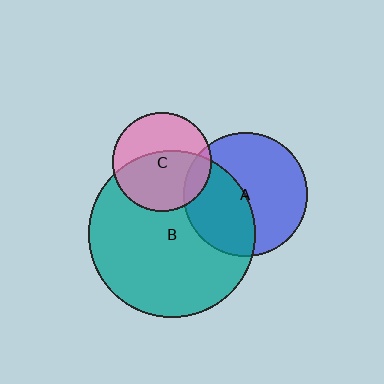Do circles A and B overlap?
Yes.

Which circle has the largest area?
Circle B (teal).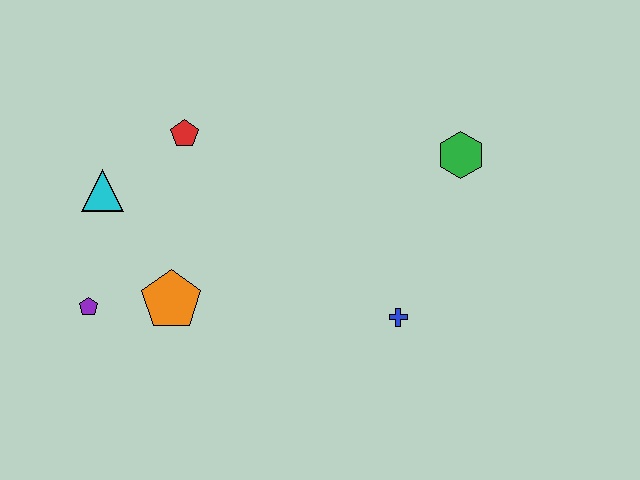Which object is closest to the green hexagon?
The blue cross is closest to the green hexagon.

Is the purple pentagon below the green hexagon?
Yes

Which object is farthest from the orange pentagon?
The green hexagon is farthest from the orange pentagon.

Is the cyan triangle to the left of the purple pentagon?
No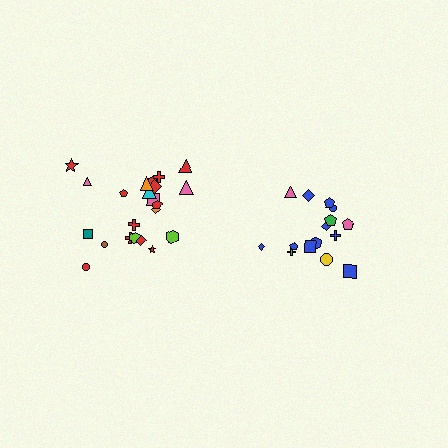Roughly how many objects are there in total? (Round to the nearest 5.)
Roughly 35 objects in total.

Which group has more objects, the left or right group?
The left group.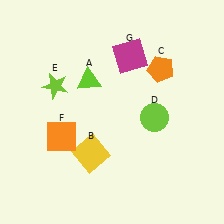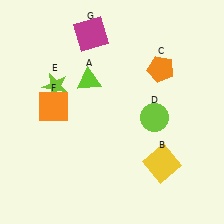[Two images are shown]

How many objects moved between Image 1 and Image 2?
3 objects moved between the two images.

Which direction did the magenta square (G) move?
The magenta square (G) moved left.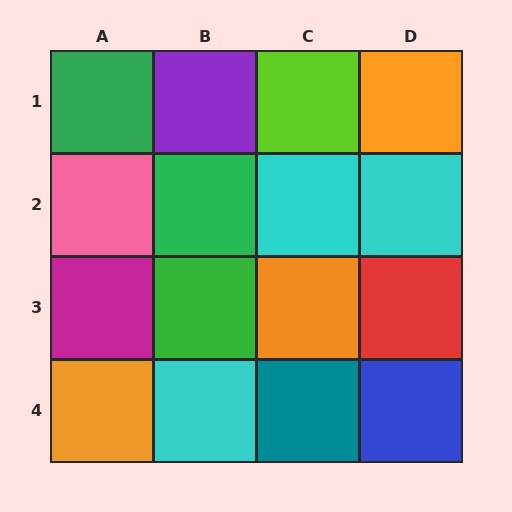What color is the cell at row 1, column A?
Green.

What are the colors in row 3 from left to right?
Magenta, green, orange, red.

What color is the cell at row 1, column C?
Lime.